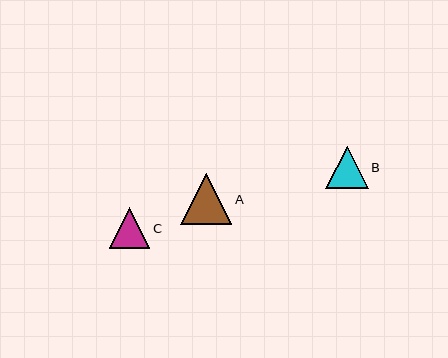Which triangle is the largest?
Triangle A is the largest with a size of approximately 51 pixels.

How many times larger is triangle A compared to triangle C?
Triangle A is approximately 1.3 times the size of triangle C.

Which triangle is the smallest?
Triangle C is the smallest with a size of approximately 40 pixels.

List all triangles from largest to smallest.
From largest to smallest: A, B, C.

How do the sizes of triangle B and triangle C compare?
Triangle B and triangle C are approximately the same size.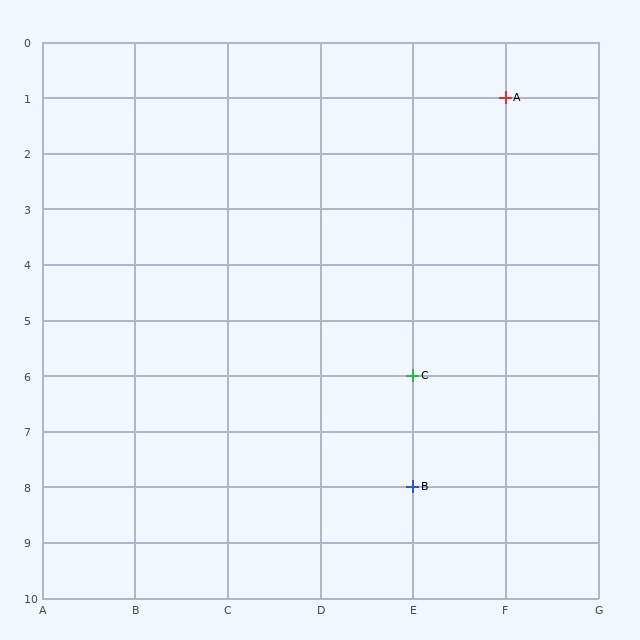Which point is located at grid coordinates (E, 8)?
Point B is at (E, 8).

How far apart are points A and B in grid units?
Points A and B are 1 column and 7 rows apart (about 7.1 grid units diagonally).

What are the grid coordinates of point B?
Point B is at grid coordinates (E, 8).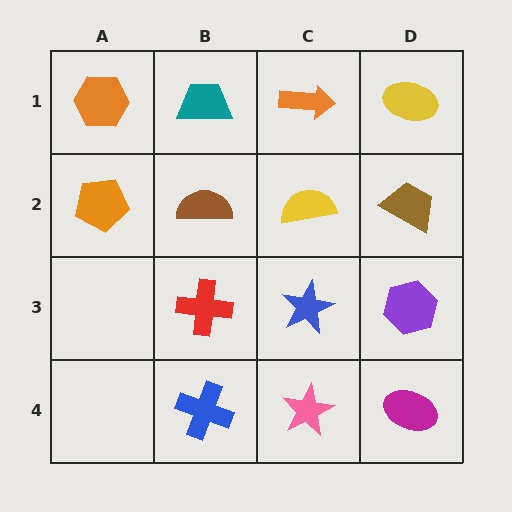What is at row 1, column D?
A yellow ellipse.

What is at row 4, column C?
A pink star.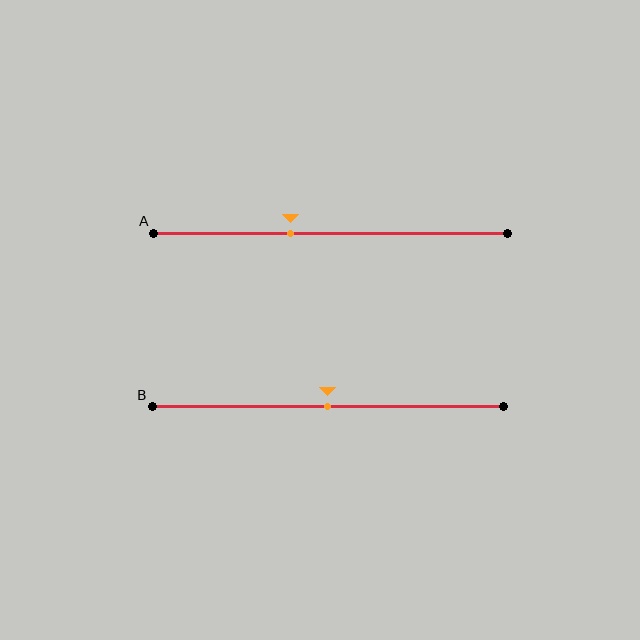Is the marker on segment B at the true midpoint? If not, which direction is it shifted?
Yes, the marker on segment B is at the true midpoint.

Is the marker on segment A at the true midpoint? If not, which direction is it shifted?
No, the marker on segment A is shifted to the left by about 11% of the segment length.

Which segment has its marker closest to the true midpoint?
Segment B has its marker closest to the true midpoint.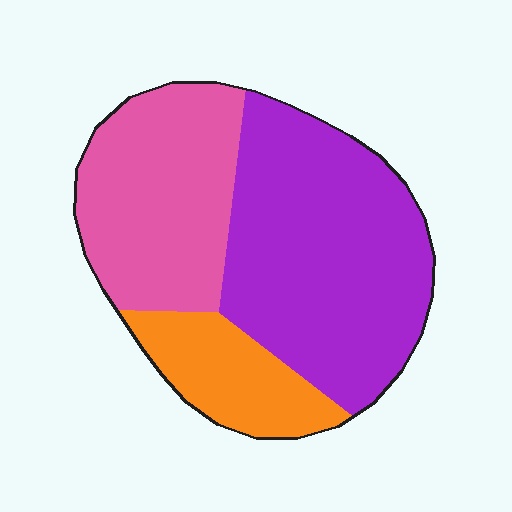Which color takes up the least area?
Orange, at roughly 15%.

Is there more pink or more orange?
Pink.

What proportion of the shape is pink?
Pink covers about 35% of the shape.